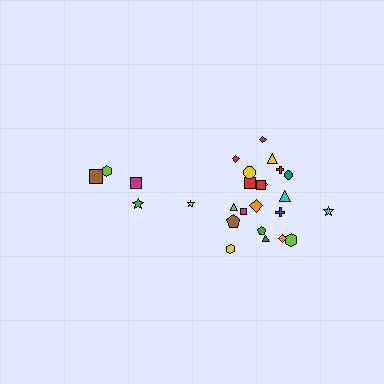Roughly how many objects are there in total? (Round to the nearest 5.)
Roughly 25 objects in total.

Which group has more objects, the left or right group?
The right group.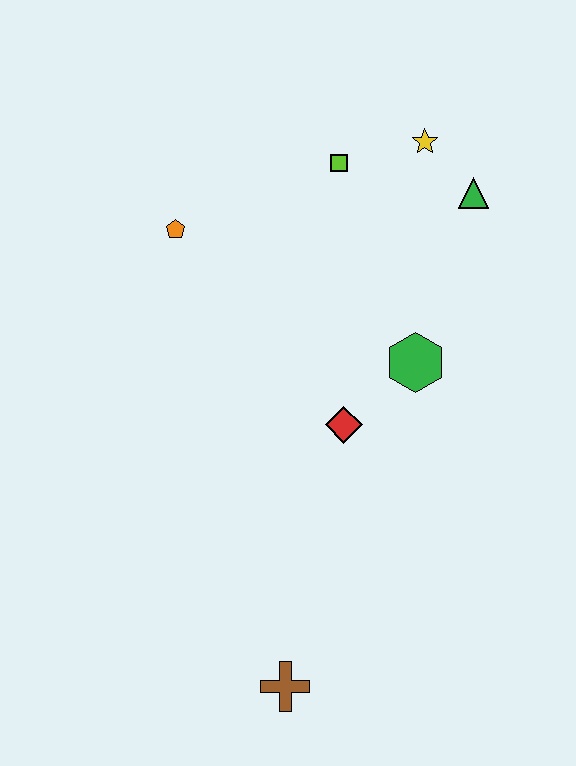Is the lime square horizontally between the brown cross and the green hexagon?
Yes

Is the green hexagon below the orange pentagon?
Yes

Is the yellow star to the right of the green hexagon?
Yes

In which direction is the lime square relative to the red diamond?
The lime square is above the red diamond.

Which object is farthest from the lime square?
The brown cross is farthest from the lime square.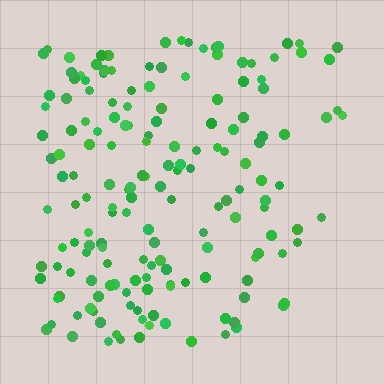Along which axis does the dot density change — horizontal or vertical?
Horizontal.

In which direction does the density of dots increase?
From right to left, with the left side densest.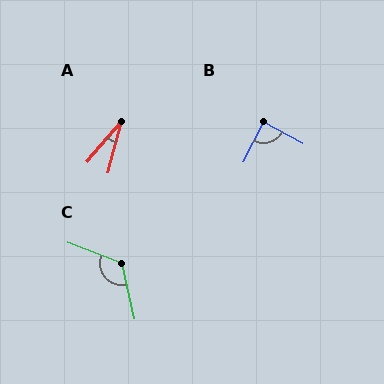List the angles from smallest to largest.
A (26°), B (89°), C (124°).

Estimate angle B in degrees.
Approximately 89 degrees.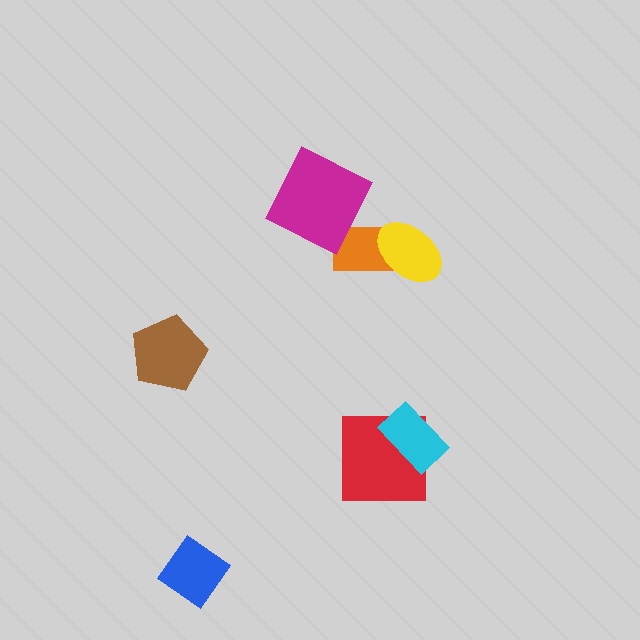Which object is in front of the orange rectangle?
The yellow ellipse is in front of the orange rectangle.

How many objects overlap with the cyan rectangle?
1 object overlaps with the cyan rectangle.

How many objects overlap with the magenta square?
0 objects overlap with the magenta square.